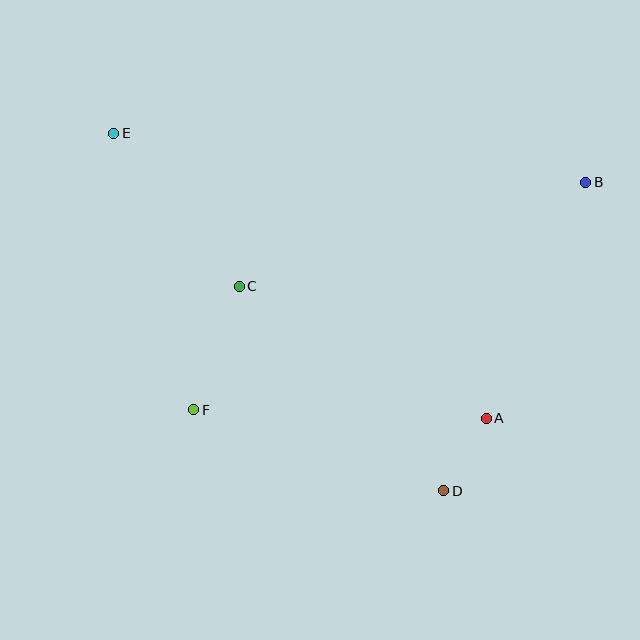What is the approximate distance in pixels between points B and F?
The distance between B and F is approximately 453 pixels.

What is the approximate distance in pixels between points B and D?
The distance between B and D is approximately 339 pixels.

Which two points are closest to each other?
Points A and D are closest to each other.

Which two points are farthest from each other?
Points D and E are farthest from each other.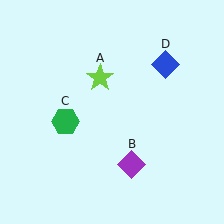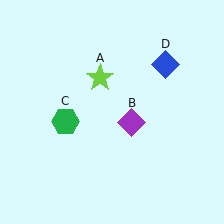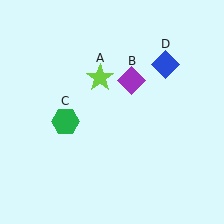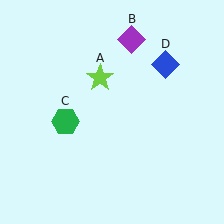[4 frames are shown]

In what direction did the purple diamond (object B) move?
The purple diamond (object B) moved up.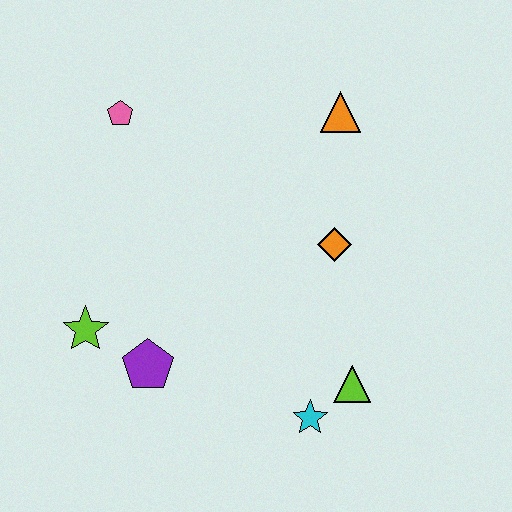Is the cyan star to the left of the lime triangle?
Yes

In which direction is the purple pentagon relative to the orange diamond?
The purple pentagon is to the left of the orange diamond.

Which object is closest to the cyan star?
The lime triangle is closest to the cyan star.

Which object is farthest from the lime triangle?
The pink pentagon is farthest from the lime triangle.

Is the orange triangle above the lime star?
Yes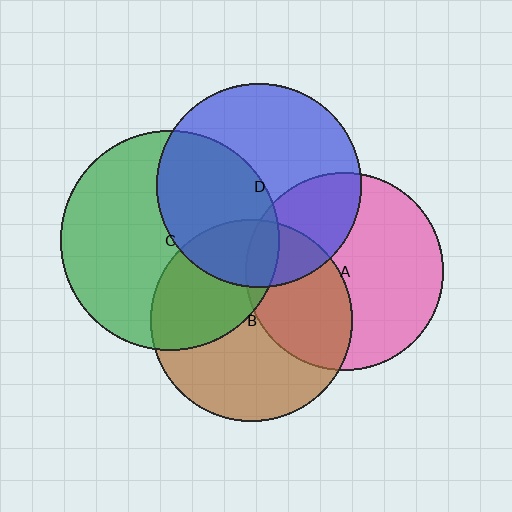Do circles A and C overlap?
Yes.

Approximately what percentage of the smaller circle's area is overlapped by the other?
Approximately 10%.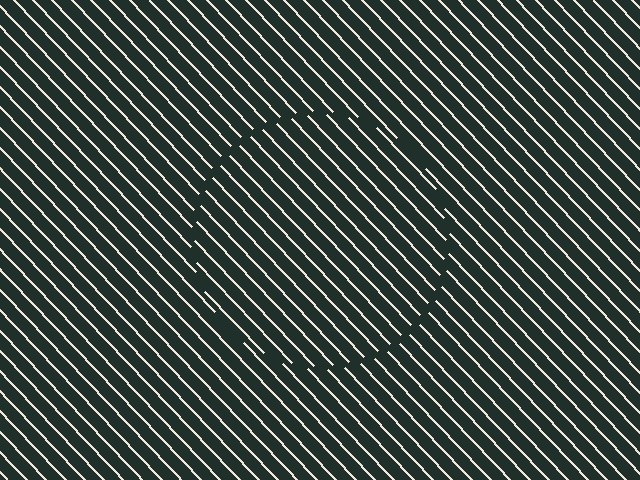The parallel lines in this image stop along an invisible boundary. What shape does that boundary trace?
An illusory circle. The interior of the shape contains the same grating, shifted by half a period — the contour is defined by the phase discontinuity where line-ends from the inner and outer gratings abut.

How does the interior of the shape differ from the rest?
The interior of the shape contains the same grating, shifted by half a period — the contour is defined by the phase discontinuity where line-ends from the inner and outer gratings abut.